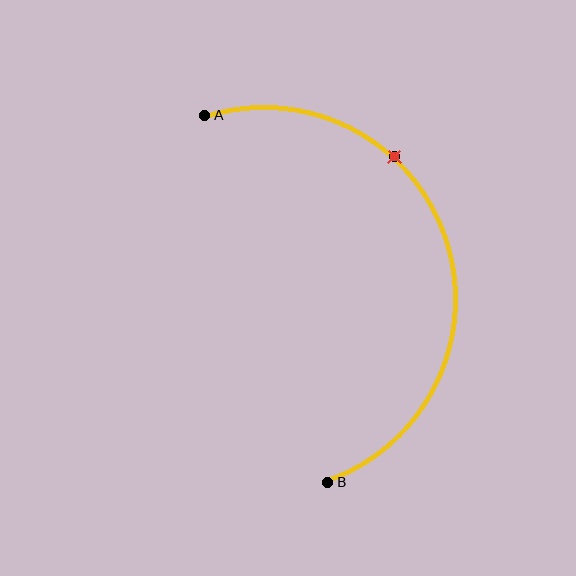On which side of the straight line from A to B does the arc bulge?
The arc bulges to the right of the straight line connecting A and B.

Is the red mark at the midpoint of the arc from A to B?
No. The red mark lies on the arc but is closer to endpoint A. The arc midpoint would be at the point on the curve equidistant along the arc from both A and B.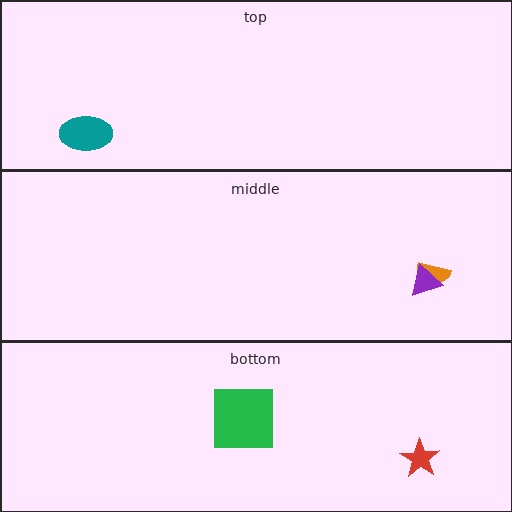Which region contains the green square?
The bottom region.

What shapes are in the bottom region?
The red star, the green square.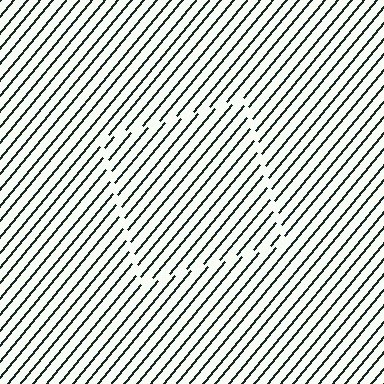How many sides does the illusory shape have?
4 sides — the line-ends trace a square.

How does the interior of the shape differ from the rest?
The interior of the shape contains the same grating, shifted by half a period — the contour is defined by the phase discontinuity where line-ends from the inner and outer gratings abut.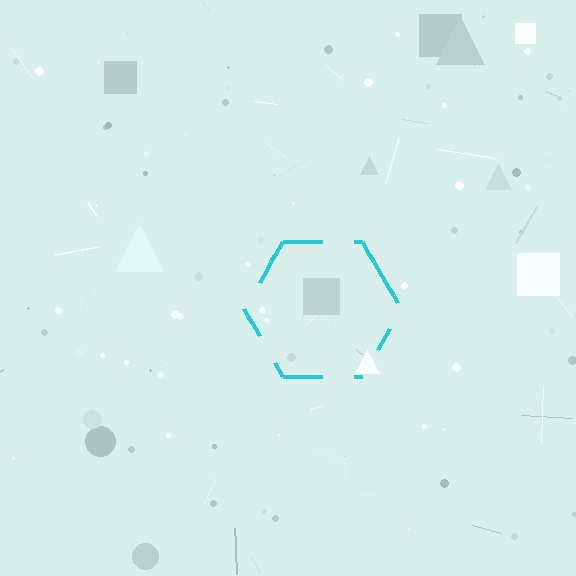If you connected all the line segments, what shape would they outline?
They would outline a hexagon.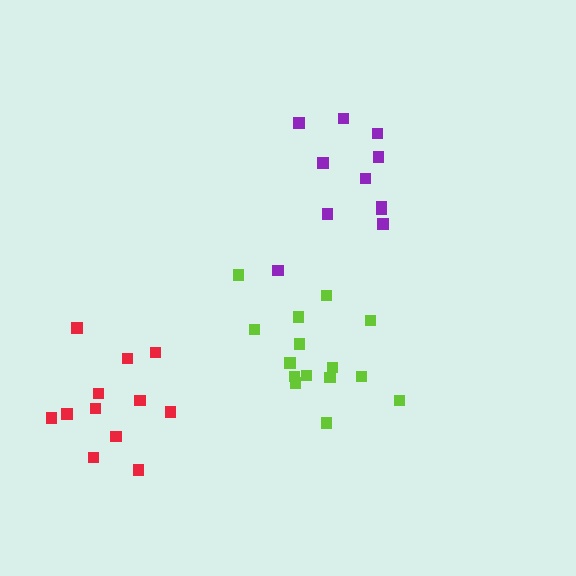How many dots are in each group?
Group 1: 15 dots, Group 2: 11 dots, Group 3: 12 dots (38 total).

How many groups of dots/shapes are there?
There are 3 groups.